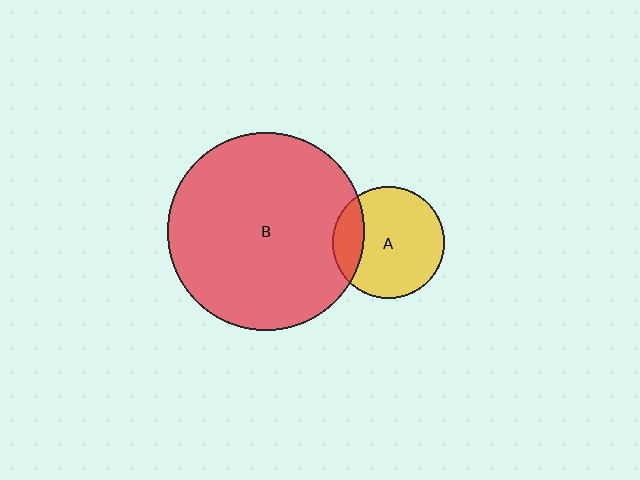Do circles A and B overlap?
Yes.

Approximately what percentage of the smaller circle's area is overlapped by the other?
Approximately 20%.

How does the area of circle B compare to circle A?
Approximately 3.1 times.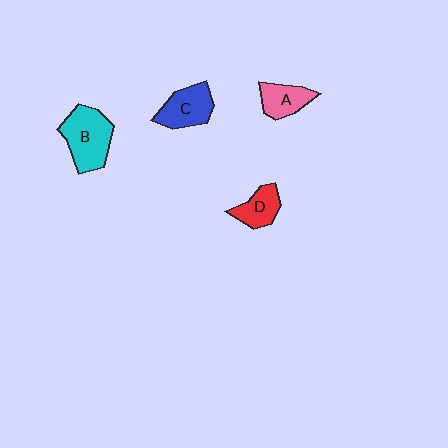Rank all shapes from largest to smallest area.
From largest to smallest: B (cyan), C (blue), A (pink), D (red).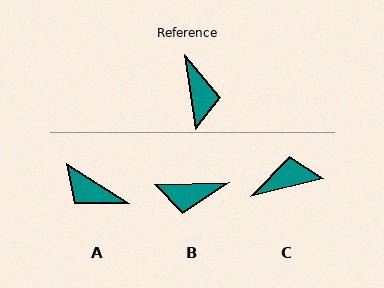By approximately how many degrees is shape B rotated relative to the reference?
Approximately 97 degrees clockwise.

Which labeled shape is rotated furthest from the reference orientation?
A, about 131 degrees away.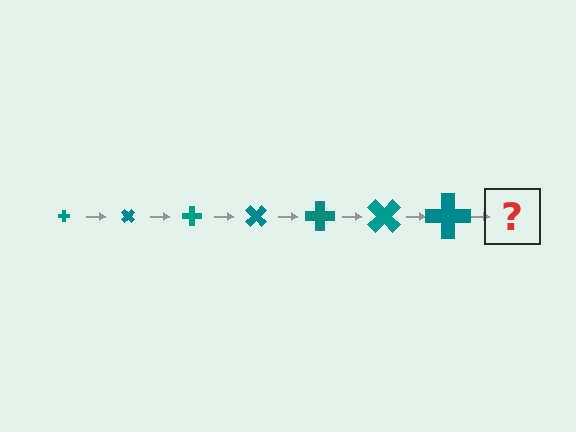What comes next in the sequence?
The next element should be a cross, larger than the previous one and rotated 315 degrees from the start.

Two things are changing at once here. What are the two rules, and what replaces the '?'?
The two rules are that the cross grows larger each step and it rotates 45 degrees each step. The '?' should be a cross, larger than the previous one and rotated 315 degrees from the start.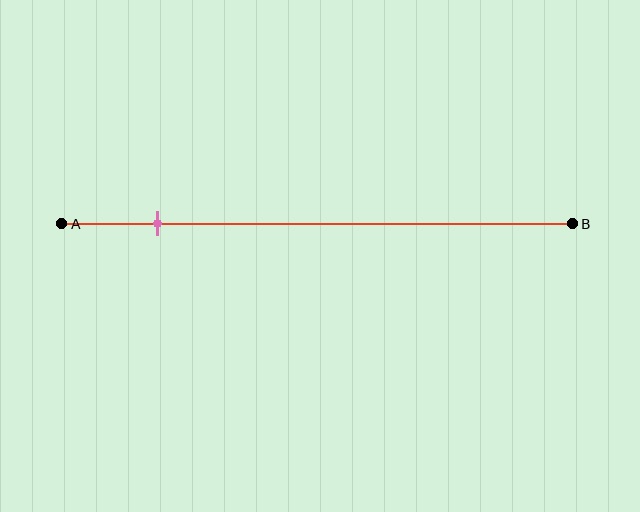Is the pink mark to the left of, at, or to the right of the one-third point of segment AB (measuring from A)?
The pink mark is to the left of the one-third point of segment AB.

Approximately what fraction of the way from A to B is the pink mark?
The pink mark is approximately 20% of the way from A to B.